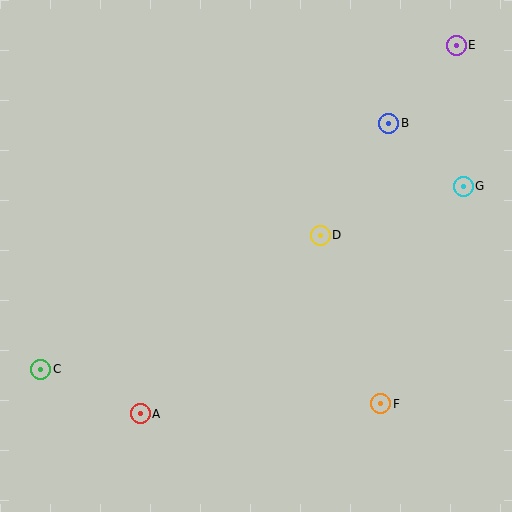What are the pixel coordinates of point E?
Point E is at (456, 45).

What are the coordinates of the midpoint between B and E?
The midpoint between B and E is at (422, 84).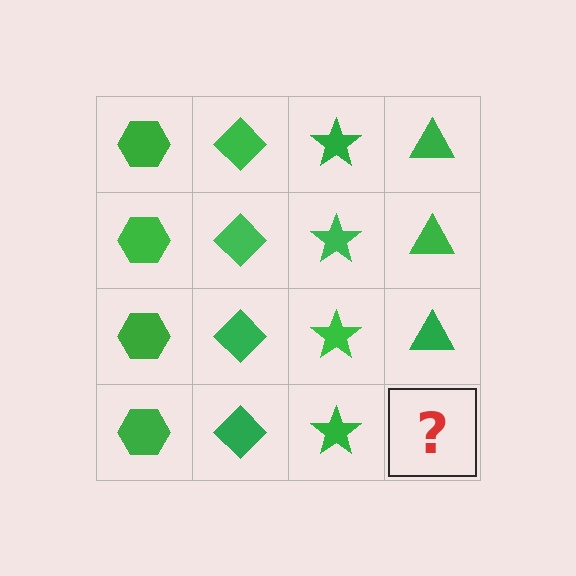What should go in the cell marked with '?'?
The missing cell should contain a green triangle.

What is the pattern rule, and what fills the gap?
The rule is that each column has a consistent shape. The gap should be filled with a green triangle.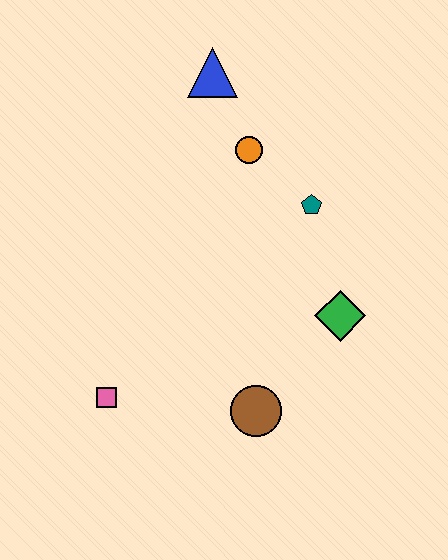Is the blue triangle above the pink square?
Yes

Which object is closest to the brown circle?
The green diamond is closest to the brown circle.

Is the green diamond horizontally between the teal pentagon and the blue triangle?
No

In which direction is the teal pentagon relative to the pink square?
The teal pentagon is to the right of the pink square.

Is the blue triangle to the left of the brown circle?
Yes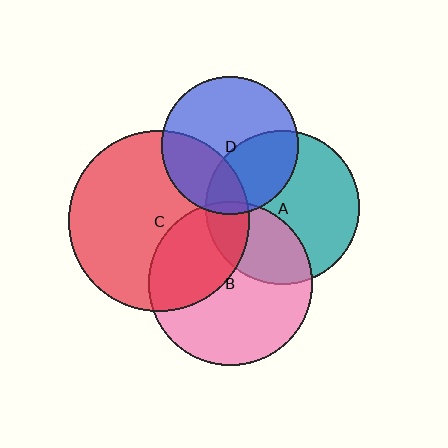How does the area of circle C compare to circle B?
Approximately 1.2 times.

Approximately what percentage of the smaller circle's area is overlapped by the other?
Approximately 15%.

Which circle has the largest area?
Circle C (red).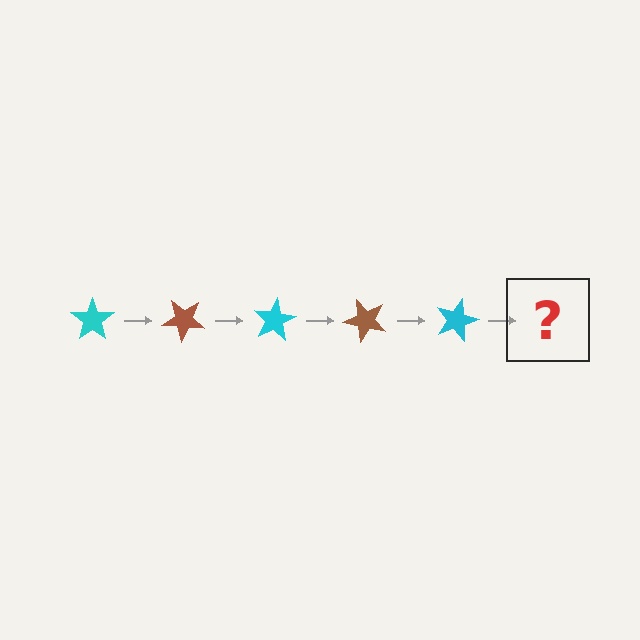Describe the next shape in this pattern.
It should be a brown star, rotated 200 degrees from the start.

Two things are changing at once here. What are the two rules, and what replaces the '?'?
The two rules are that it rotates 40 degrees each step and the color cycles through cyan and brown. The '?' should be a brown star, rotated 200 degrees from the start.